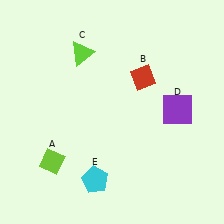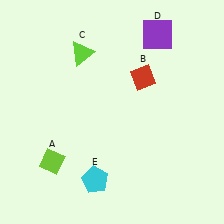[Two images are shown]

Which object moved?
The purple square (D) moved up.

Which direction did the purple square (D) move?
The purple square (D) moved up.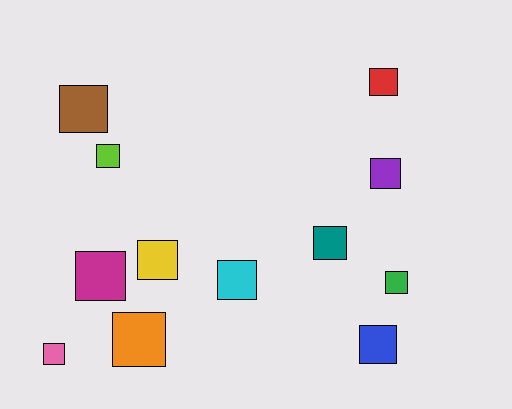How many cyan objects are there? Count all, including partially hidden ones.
There is 1 cyan object.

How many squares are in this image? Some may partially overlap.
There are 12 squares.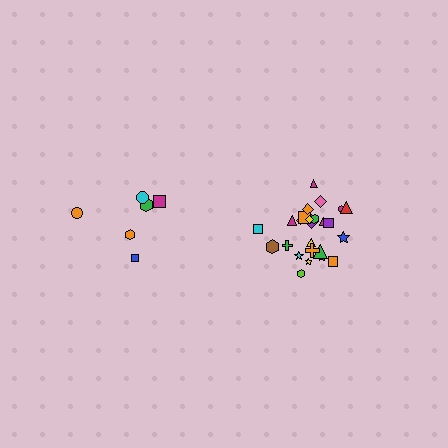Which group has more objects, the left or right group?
The right group.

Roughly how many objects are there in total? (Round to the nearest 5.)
Roughly 30 objects in total.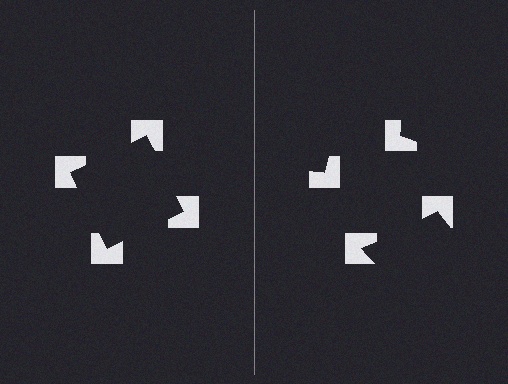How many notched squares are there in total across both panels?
8 — 4 on each side.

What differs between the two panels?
The notched squares are positioned identically on both sides; only the wedge orientations differ. On the left they align to a square; on the right they are misaligned.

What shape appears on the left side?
An illusory square.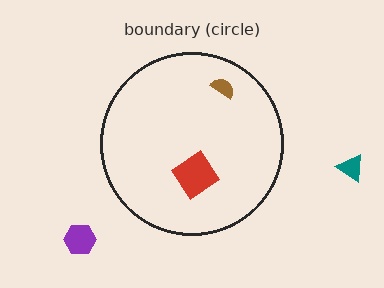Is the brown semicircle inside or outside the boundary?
Inside.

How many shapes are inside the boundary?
2 inside, 2 outside.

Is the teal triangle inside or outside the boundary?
Outside.